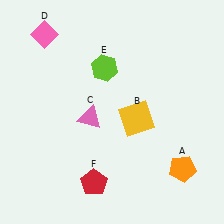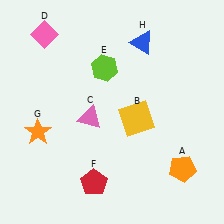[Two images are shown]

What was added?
An orange star (G), a blue triangle (H) were added in Image 2.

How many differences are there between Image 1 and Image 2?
There are 2 differences between the two images.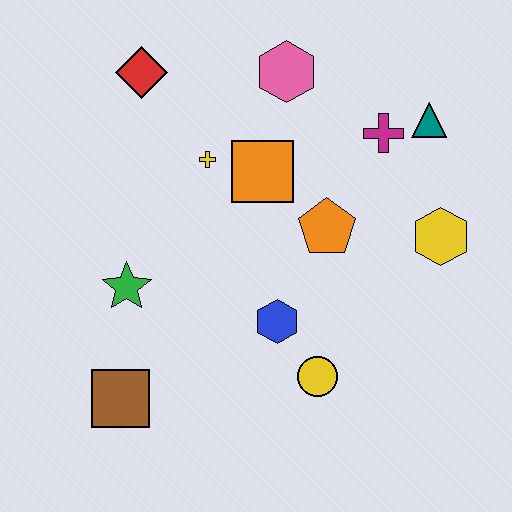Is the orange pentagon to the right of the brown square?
Yes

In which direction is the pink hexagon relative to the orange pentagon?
The pink hexagon is above the orange pentagon.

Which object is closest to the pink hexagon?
The orange square is closest to the pink hexagon.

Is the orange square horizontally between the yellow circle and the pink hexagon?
No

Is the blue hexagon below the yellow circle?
No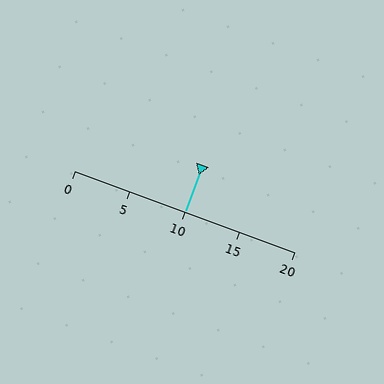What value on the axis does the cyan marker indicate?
The marker indicates approximately 10.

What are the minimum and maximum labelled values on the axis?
The axis runs from 0 to 20.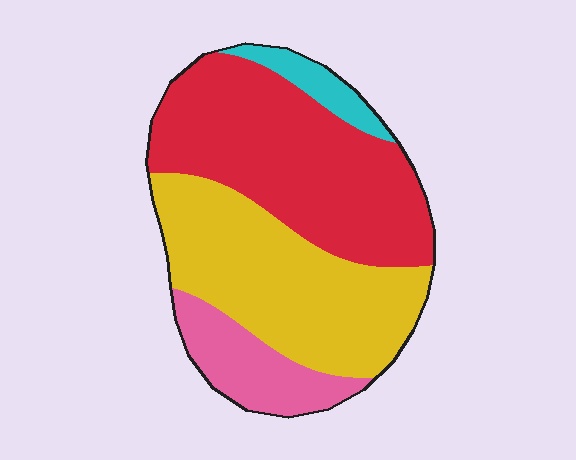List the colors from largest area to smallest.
From largest to smallest: red, yellow, pink, cyan.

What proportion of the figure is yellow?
Yellow covers about 40% of the figure.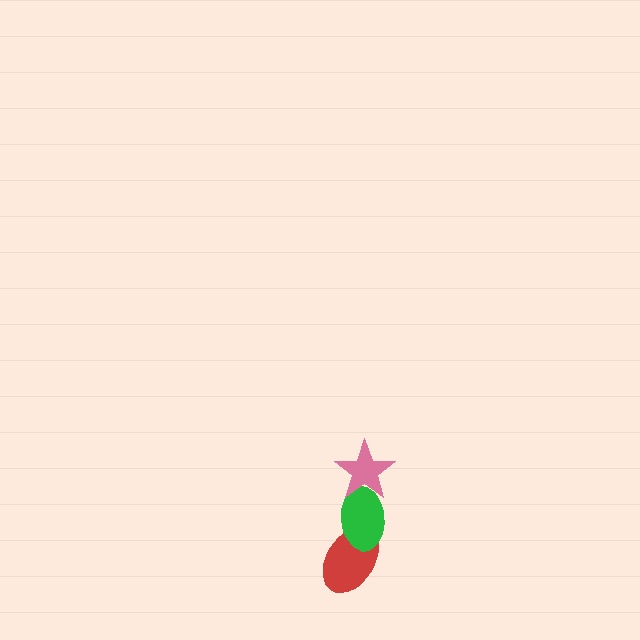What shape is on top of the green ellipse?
The pink star is on top of the green ellipse.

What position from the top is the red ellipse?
The red ellipse is 3rd from the top.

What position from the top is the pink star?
The pink star is 1st from the top.